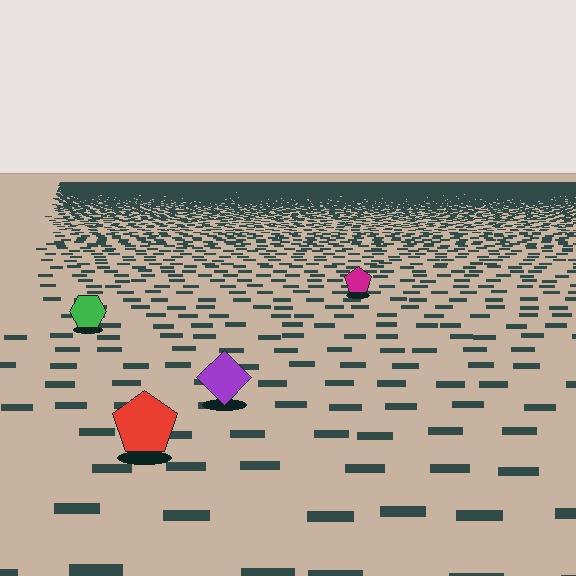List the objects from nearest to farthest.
From nearest to farthest: the red pentagon, the purple diamond, the green hexagon, the magenta pentagon.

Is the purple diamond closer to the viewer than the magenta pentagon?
Yes. The purple diamond is closer — you can tell from the texture gradient: the ground texture is coarser near it.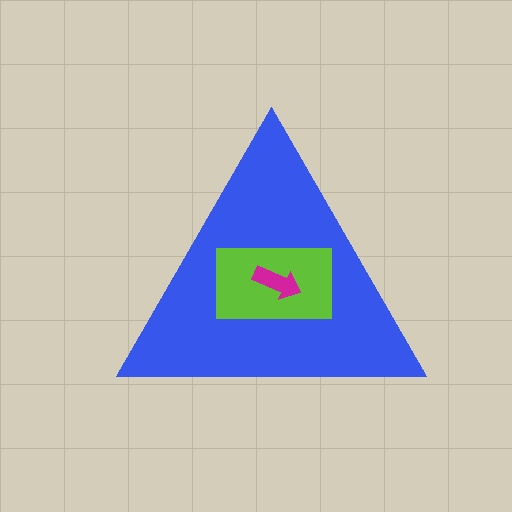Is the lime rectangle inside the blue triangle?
Yes.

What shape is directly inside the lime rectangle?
The magenta arrow.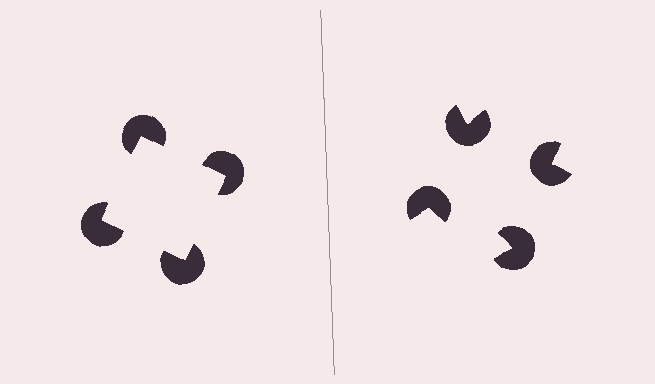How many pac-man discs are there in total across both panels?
8 — 4 on each side.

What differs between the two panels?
The pac-man discs are positioned identically on both sides; only the wedge orientations differ. On the left they align to a square; on the right they are misaligned.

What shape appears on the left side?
An illusory square.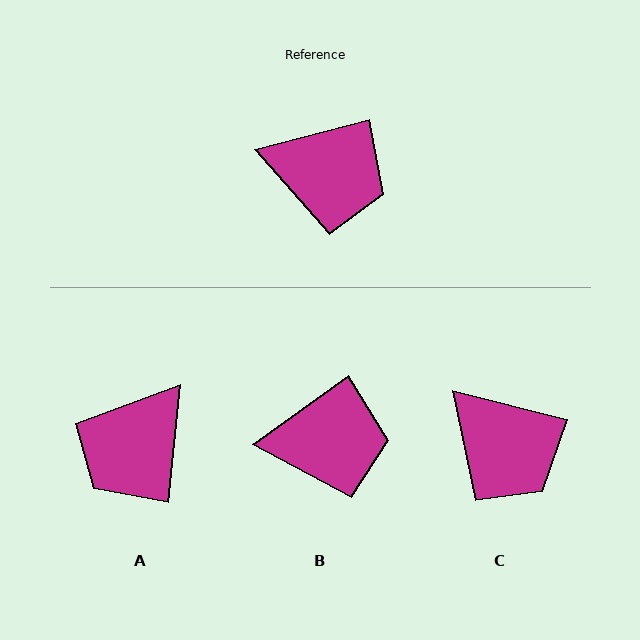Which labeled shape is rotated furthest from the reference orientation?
A, about 111 degrees away.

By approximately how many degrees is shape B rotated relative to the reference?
Approximately 21 degrees counter-clockwise.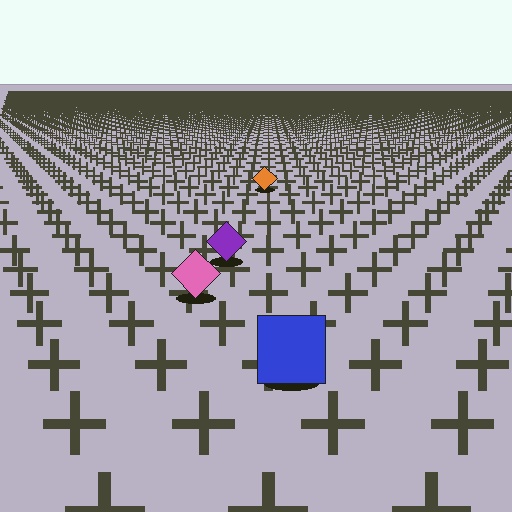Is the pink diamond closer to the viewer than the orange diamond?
Yes. The pink diamond is closer — you can tell from the texture gradient: the ground texture is coarser near it.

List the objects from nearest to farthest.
From nearest to farthest: the blue square, the pink diamond, the purple diamond, the orange diamond.